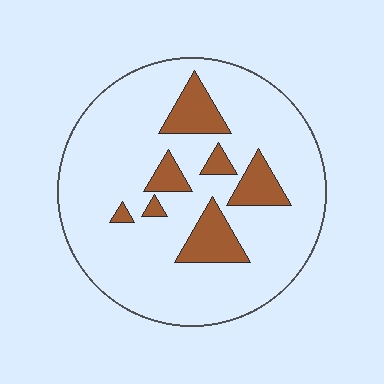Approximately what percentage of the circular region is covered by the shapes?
Approximately 15%.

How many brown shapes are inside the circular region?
7.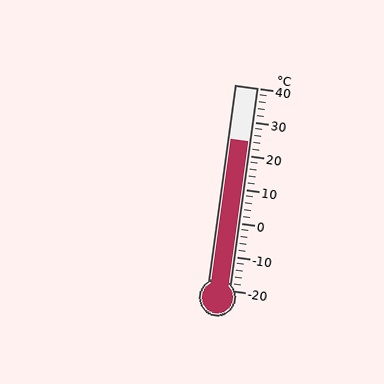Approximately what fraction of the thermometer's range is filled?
The thermometer is filled to approximately 75% of its range.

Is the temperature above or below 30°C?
The temperature is below 30°C.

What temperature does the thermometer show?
The thermometer shows approximately 24°C.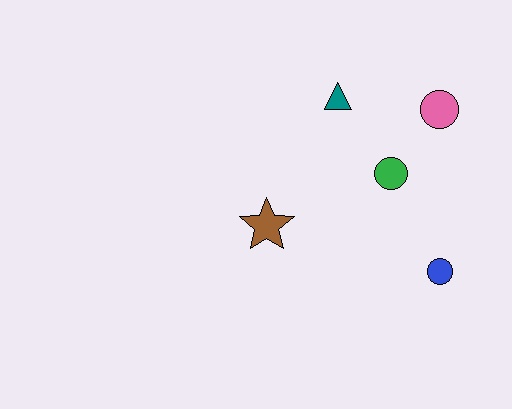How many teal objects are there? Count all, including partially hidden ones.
There is 1 teal object.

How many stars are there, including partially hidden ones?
There is 1 star.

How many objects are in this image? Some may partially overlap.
There are 5 objects.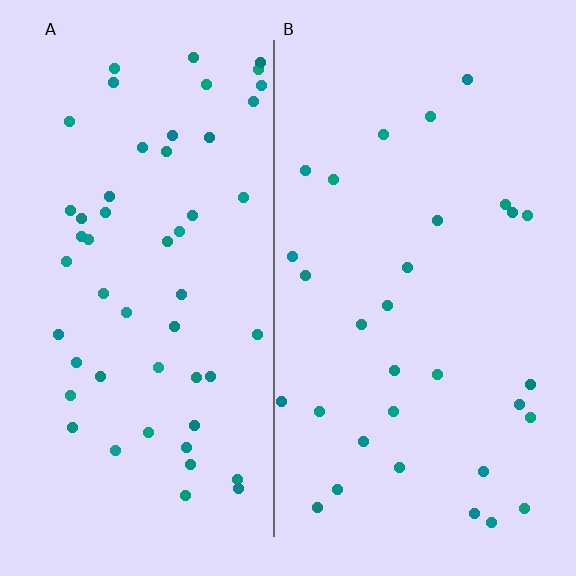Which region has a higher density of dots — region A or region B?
A (the left).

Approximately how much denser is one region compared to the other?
Approximately 1.7× — region A over region B.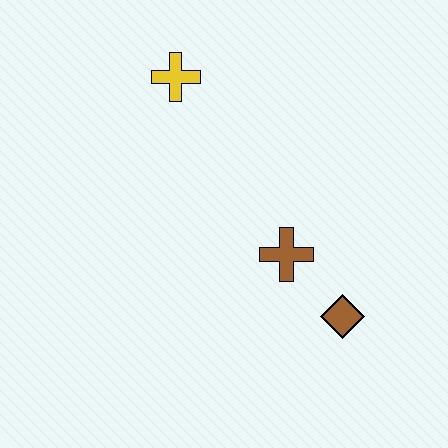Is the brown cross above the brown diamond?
Yes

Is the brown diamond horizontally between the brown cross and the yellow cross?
No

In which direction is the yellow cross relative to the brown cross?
The yellow cross is above the brown cross.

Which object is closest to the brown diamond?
The brown cross is closest to the brown diamond.